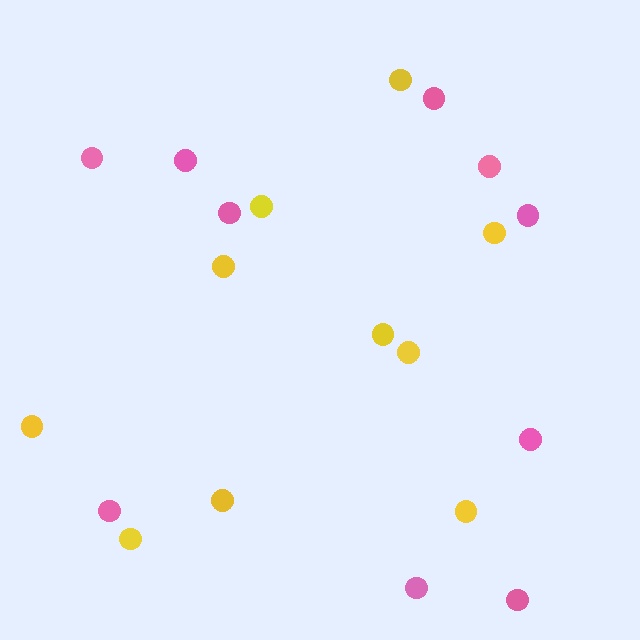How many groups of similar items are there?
There are 2 groups: one group of yellow circles (10) and one group of pink circles (10).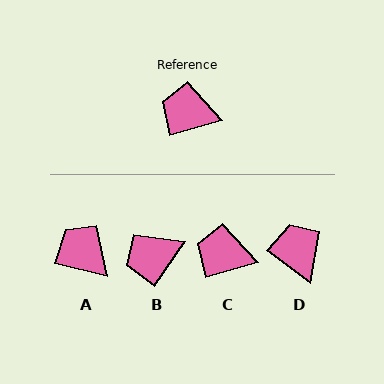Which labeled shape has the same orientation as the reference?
C.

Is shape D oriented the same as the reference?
No, it is off by about 53 degrees.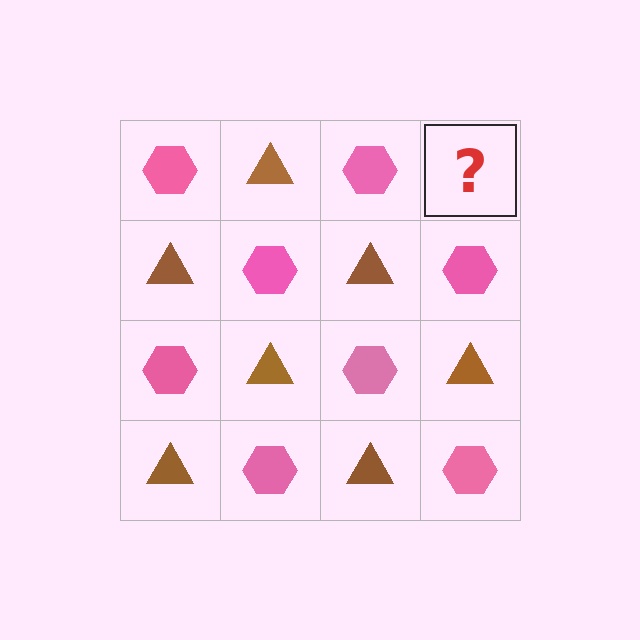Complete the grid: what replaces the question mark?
The question mark should be replaced with a brown triangle.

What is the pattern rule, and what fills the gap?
The rule is that it alternates pink hexagon and brown triangle in a checkerboard pattern. The gap should be filled with a brown triangle.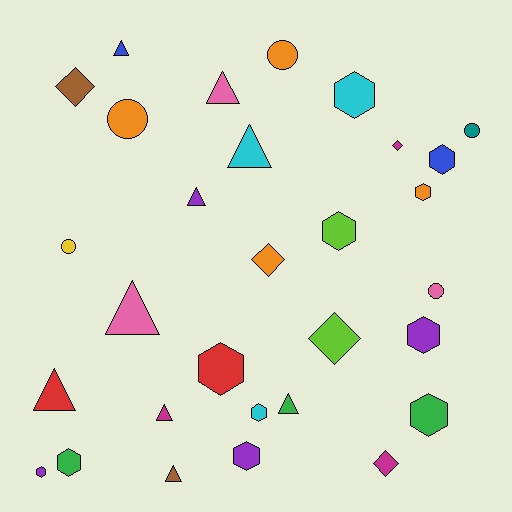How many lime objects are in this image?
There are 2 lime objects.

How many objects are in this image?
There are 30 objects.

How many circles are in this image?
There are 5 circles.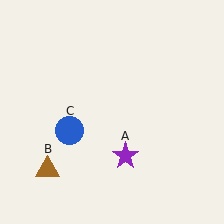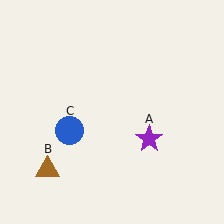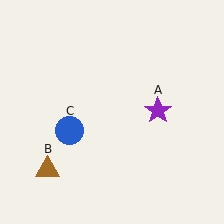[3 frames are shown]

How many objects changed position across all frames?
1 object changed position: purple star (object A).